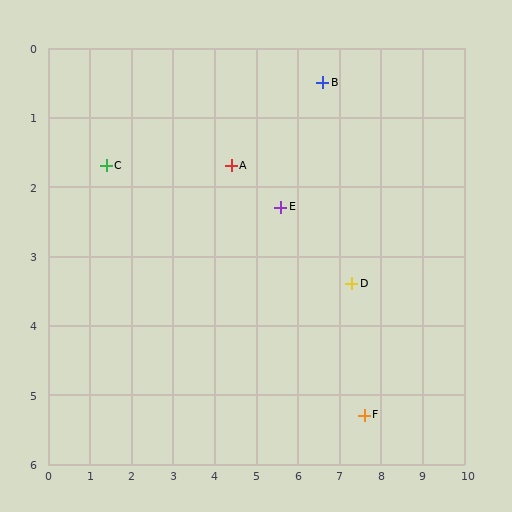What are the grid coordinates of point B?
Point B is at approximately (6.6, 0.5).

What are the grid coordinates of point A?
Point A is at approximately (4.4, 1.7).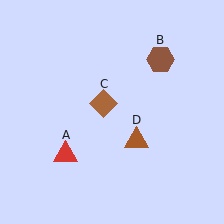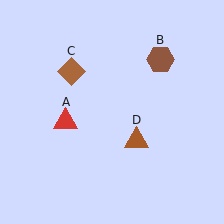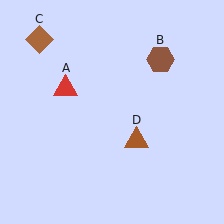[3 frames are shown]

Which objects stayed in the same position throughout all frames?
Brown hexagon (object B) and brown triangle (object D) remained stationary.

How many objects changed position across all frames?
2 objects changed position: red triangle (object A), brown diamond (object C).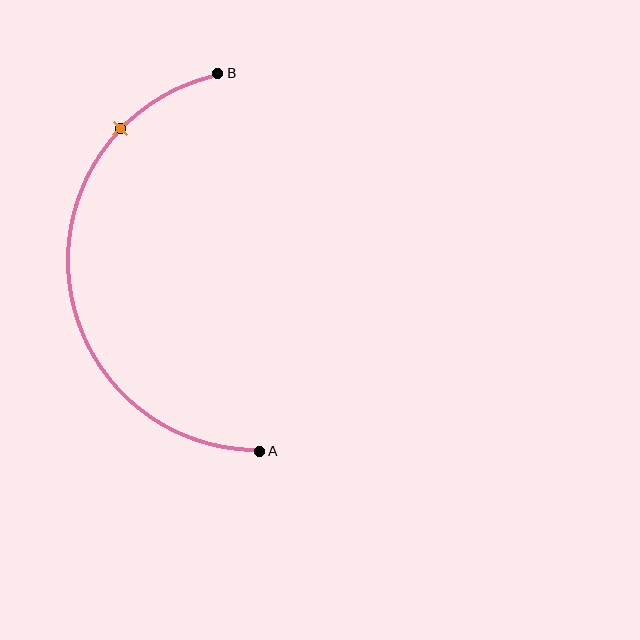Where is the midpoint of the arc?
The arc midpoint is the point on the curve farthest from the straight line joining A and B. It sits to the left of that line.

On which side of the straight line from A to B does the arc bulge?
The arc bulges to the left of the straight line connecting A and B.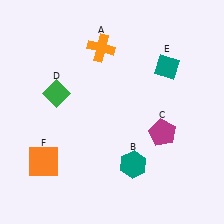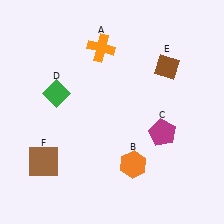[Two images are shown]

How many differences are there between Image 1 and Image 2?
There are 3 differences between the two images.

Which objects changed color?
B changed from teal to orange. E changed from teal to brown. F changed from orange to brown.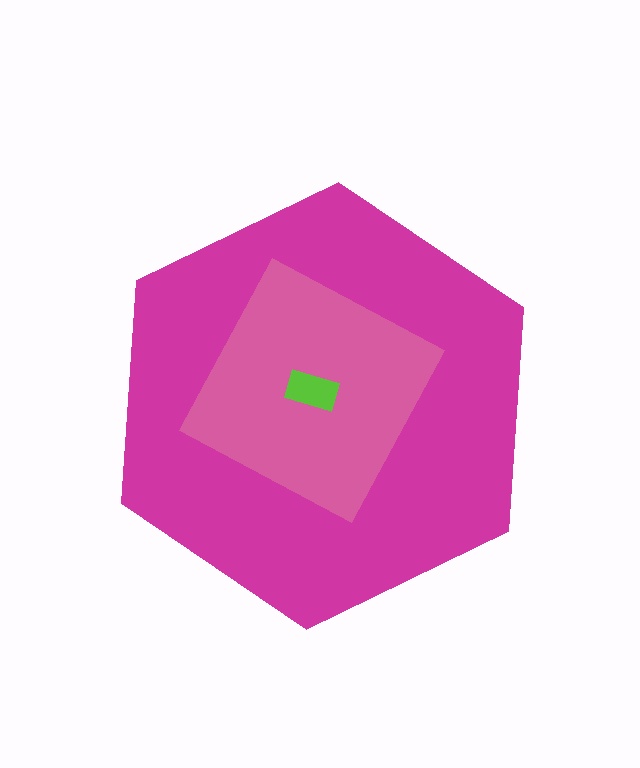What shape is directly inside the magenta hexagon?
The pink square.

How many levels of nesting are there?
3.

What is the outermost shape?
The magenta hexagon.